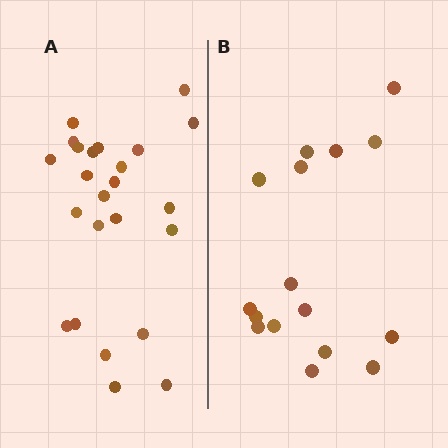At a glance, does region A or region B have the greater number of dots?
Region A (the left region) has more dots.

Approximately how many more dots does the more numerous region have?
Region A has roughly 8 or so more dots than region B.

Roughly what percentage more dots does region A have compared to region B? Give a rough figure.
About 50% more.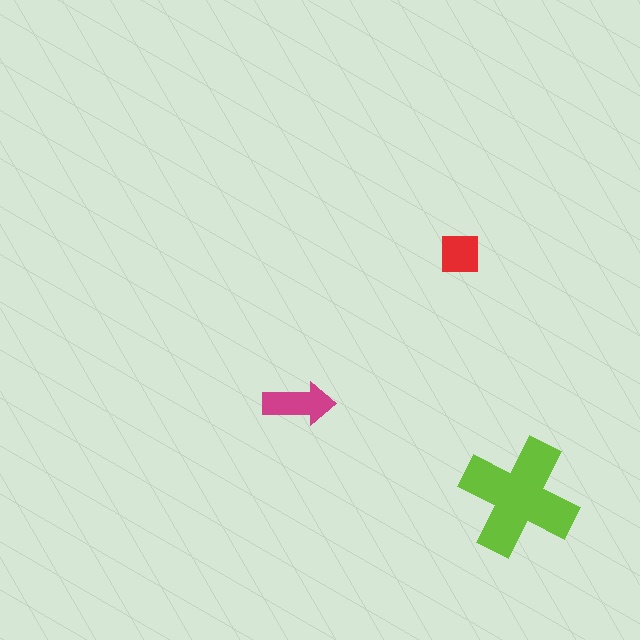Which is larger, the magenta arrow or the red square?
The magenta arrow.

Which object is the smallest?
The red square.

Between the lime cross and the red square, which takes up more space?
The lime cross.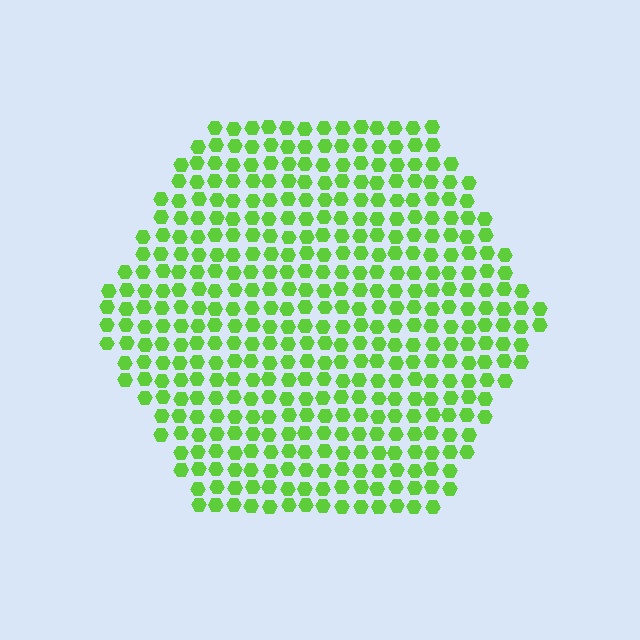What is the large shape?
The large shape is a hexagon.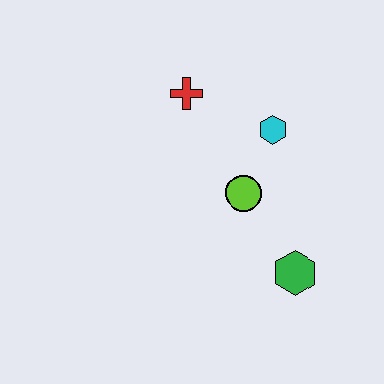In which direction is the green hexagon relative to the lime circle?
The green hexagon is below the lime circle.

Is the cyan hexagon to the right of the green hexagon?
No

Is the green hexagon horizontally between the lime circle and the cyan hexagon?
No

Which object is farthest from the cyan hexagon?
The green hexagon is farthest from the cyan hexagon.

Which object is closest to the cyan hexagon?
The lime circle is closest to the cyan hexagon.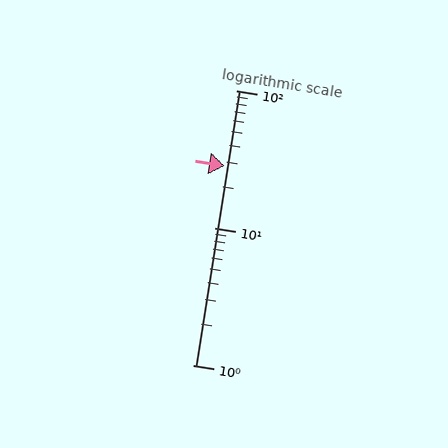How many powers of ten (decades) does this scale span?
The scale spans 2 decades, from 1 to 100.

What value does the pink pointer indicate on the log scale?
The pointer indicates approximately 28.